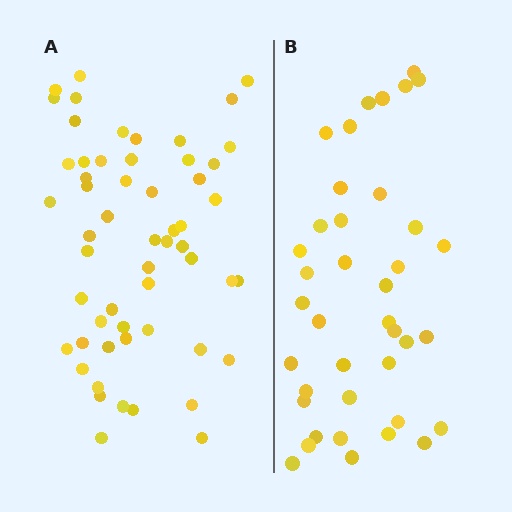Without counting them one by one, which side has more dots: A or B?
Region A (the left region) has more dots.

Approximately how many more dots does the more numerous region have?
Region A has approximately 15 more dots than region B.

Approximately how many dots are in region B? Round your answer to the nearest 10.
About 40 dots. (The exact count is 39, which rounds to 40.)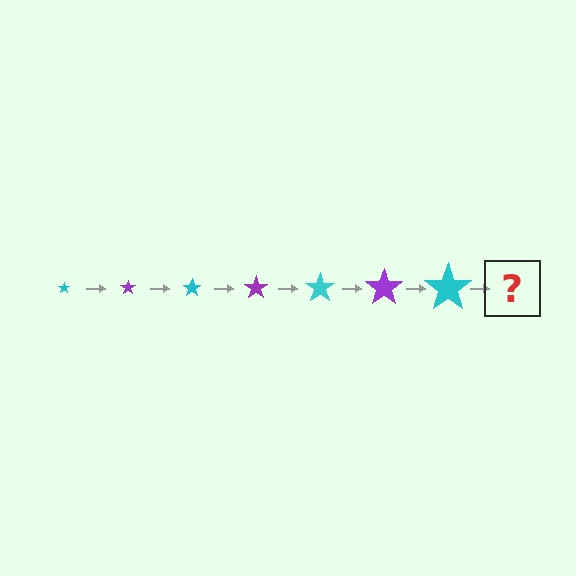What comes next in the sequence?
The next element should be a purple star, larger than the previous one.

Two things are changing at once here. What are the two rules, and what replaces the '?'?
The two rules are that the star grows larger each step and the color cycles through cyan and purple. The '?' should be a purple star, larger than the previous one.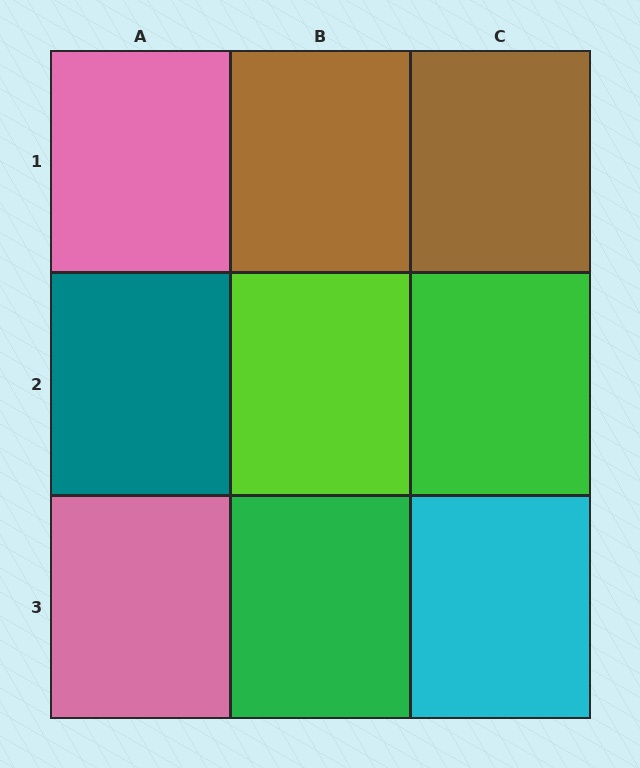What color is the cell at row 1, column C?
Brown.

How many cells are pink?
2 cells are pink.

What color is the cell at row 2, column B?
Lime.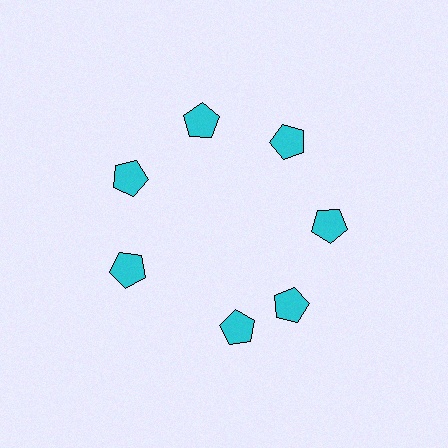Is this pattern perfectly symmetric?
No. The 7 cyan pentagons are arranged in a ring, but one element near the 6 o'clock position is rotated out of alignment along the ring, breaking the 7-fold rotational symmetry.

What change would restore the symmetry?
The symmetry would be restored by rotating it back into even spacing with its neighbors so that all 7 pentagons sit at equal angles and equal distance from the center.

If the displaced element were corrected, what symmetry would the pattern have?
It would have 7-fold rotational symmetry — the pattern would map onto itself every 51 degrees.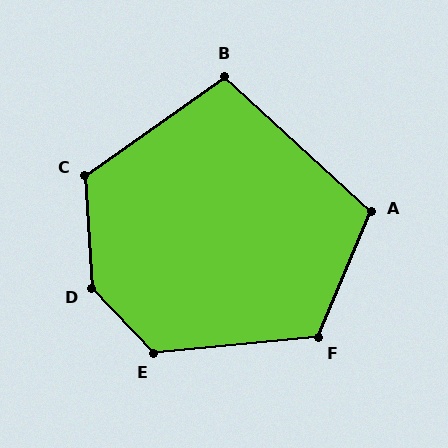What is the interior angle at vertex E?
Approximately 128 degrees (obtuse).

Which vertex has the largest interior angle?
D, at approximately 140 degrees.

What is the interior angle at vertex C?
Approximately 122 degrees (obtuse).